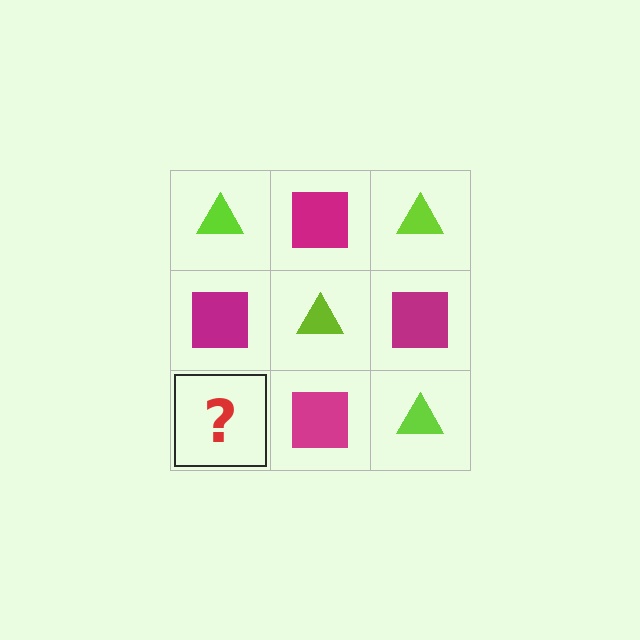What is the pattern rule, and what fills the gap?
The rule is that it alternates lime triangle and magenta square in a checkerboard pattern. The gap should be filled with a lime triangle.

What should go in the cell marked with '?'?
The missing cell should contain a lime triangle.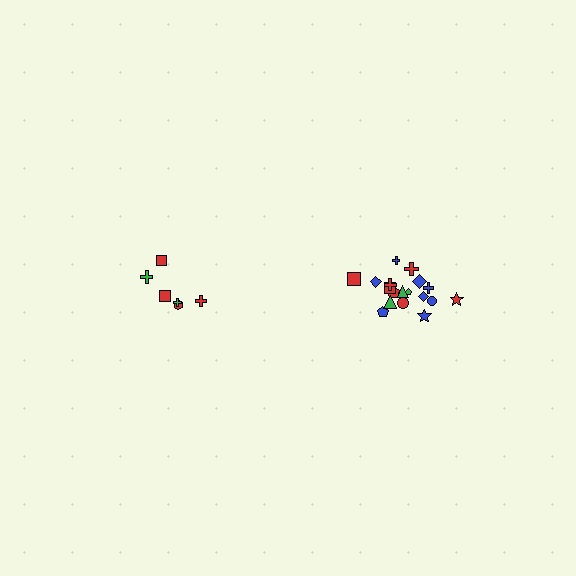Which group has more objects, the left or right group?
The right group.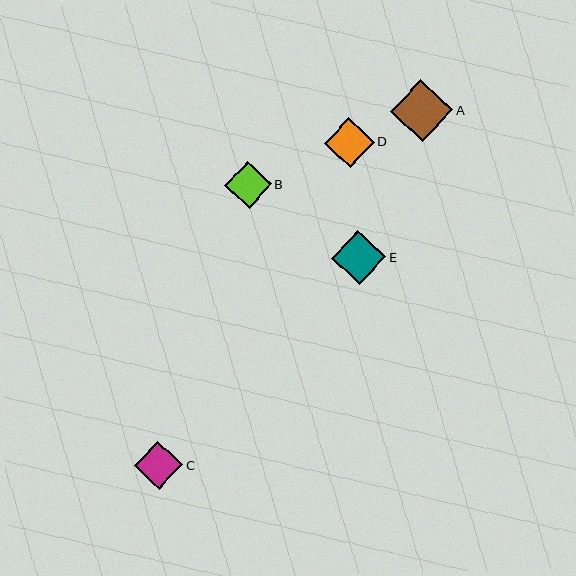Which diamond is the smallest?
Diamond B is the smallest with a size of approximately 46 pixels.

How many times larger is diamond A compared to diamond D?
Diamond A is approximately 1.2 times the size of diamond D.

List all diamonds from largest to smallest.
From largest to smallest: A, E, D, C, B.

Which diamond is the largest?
Diamond A is the largest with a size of approximately 62 pixels.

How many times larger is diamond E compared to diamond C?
Diamond E is approximately 1.1 times the size of diamond C.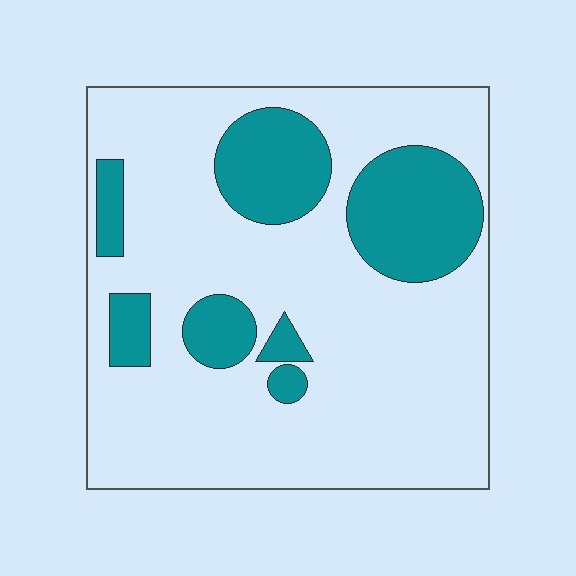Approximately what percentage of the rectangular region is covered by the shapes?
Approximately 25%.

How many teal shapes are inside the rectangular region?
7.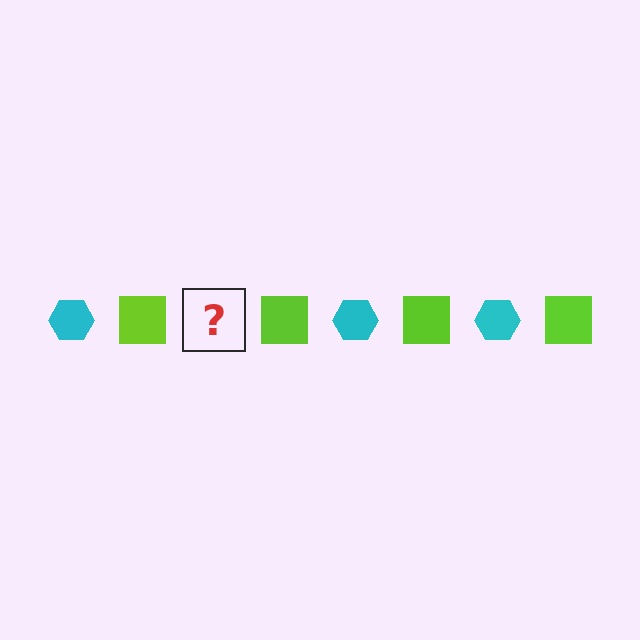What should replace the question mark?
The question mark should be replaced with a cyan hexagon.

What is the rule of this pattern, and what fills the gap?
The rule is that the pattern alternates between cyan hexagon and lime square. The gap should be filled with a cyan hexagon.